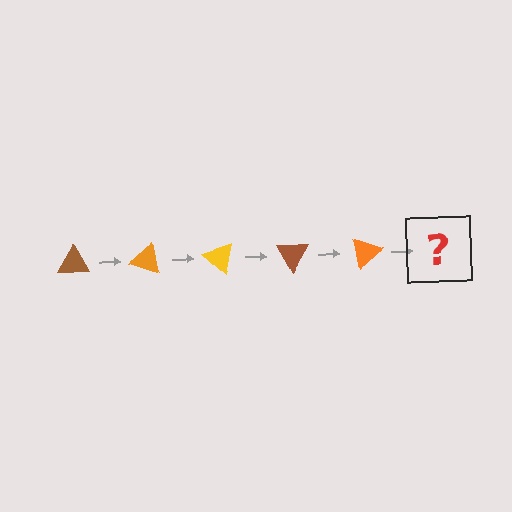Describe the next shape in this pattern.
It should be a yellow triangle, rotated 100 degrees from the start.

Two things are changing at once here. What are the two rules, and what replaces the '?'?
The two rules are that it rotates 20 degrees each step and the color cycles through brown, orange, and yellow. The '?' should be a yellow triangle, rotated 100 degrees from the start.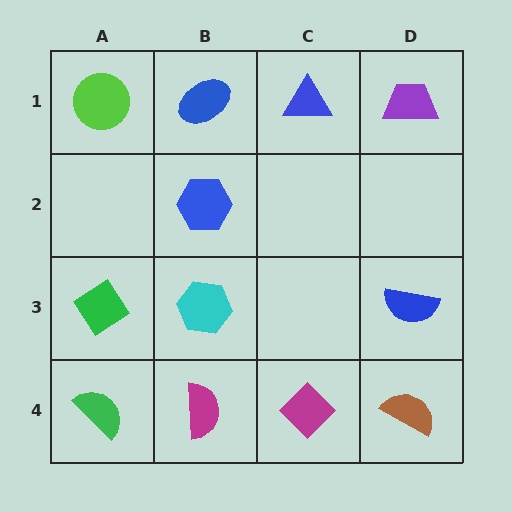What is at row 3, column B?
A cyan hexagon.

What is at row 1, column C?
A blue triangle.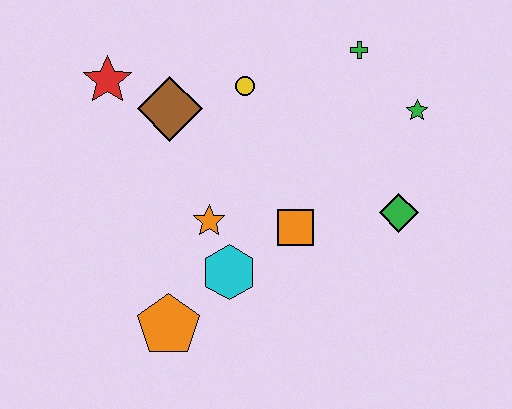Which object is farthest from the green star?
The orange pentagon is farthest from the green star.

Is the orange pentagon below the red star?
Yes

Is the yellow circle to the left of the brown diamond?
No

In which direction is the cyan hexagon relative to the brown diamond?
The cyan hexagon is below the brown diamond.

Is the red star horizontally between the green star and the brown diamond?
No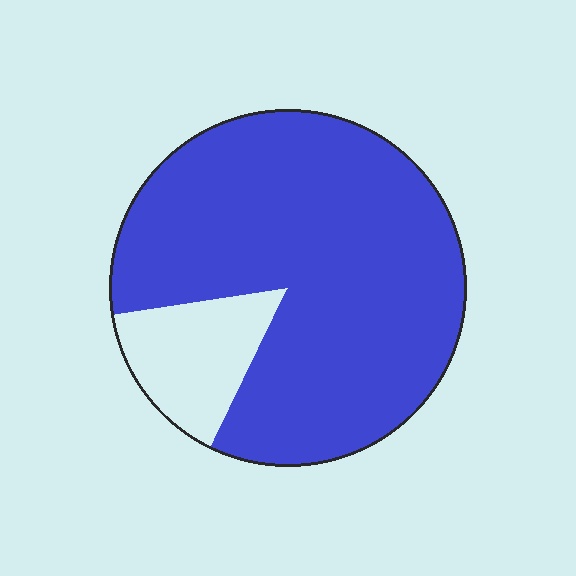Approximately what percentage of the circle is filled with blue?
Approximately 85%.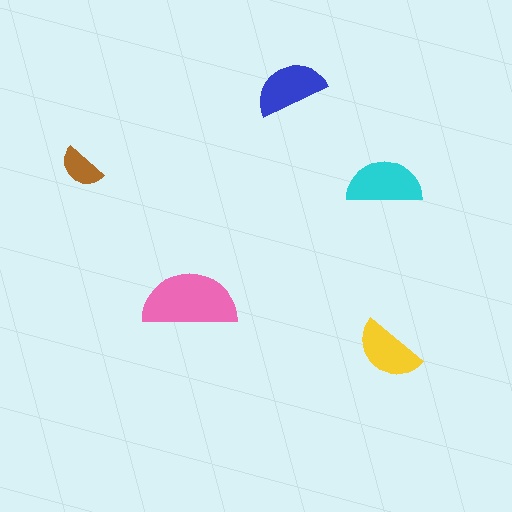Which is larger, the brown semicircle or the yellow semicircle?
The yellow one.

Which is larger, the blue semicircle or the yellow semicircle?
The blue one.